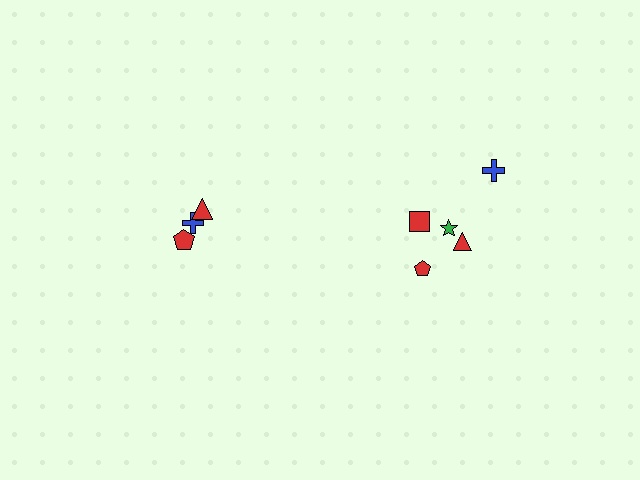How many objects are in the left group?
There are 3 objects.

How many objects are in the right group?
There are 5 objects.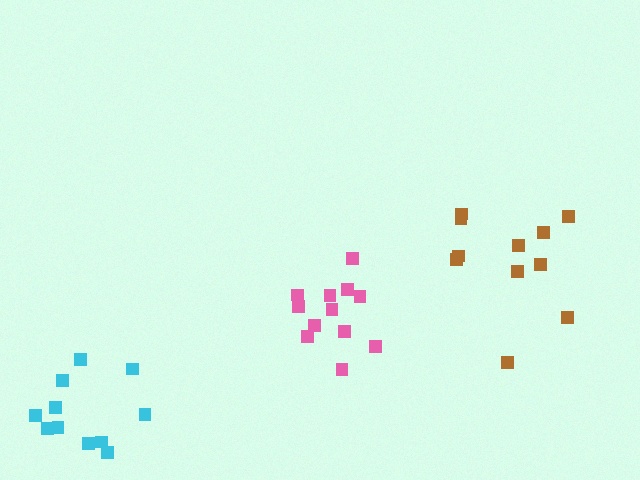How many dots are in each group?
Group 1: 11 dots, Group 2: 12 dots, Group 3: 11 dots (34 total).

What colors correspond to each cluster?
The clusters are colored: brown, pink, cyan.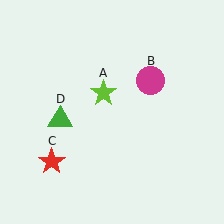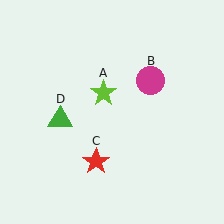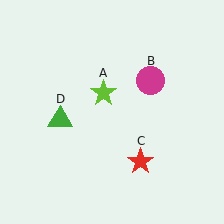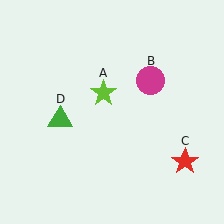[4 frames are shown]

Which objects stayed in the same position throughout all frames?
Lime star (object A) and magenta circle (object B) and green triangle (object D) remained stationary.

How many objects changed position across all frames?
1 object changed position: red star (object C).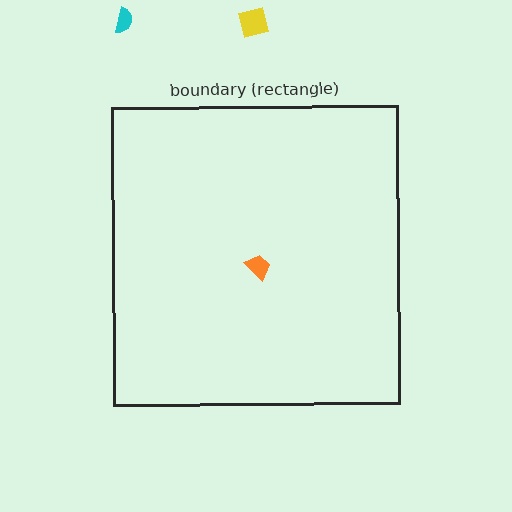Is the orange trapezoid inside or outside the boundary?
Inside.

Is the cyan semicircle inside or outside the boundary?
Outside.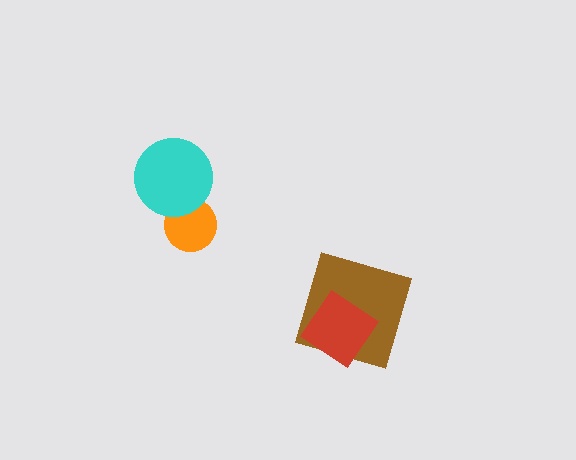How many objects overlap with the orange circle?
1 object overlaps with the orange circle.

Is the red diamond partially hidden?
No, no other shape covers it.